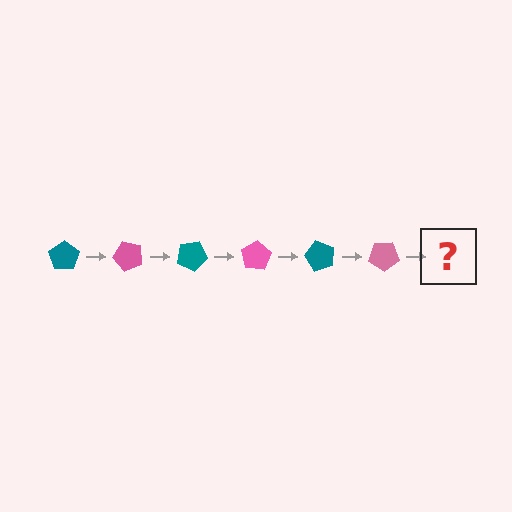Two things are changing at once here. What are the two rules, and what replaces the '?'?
The two rules are that it rotates 50 degrees each step and the color cycles through teal and pink. The '?' should be a teal pentagon, rotated 300 degrees from the start.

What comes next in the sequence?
The next element should be a teal pentagon, rotated 300 degrees from the start.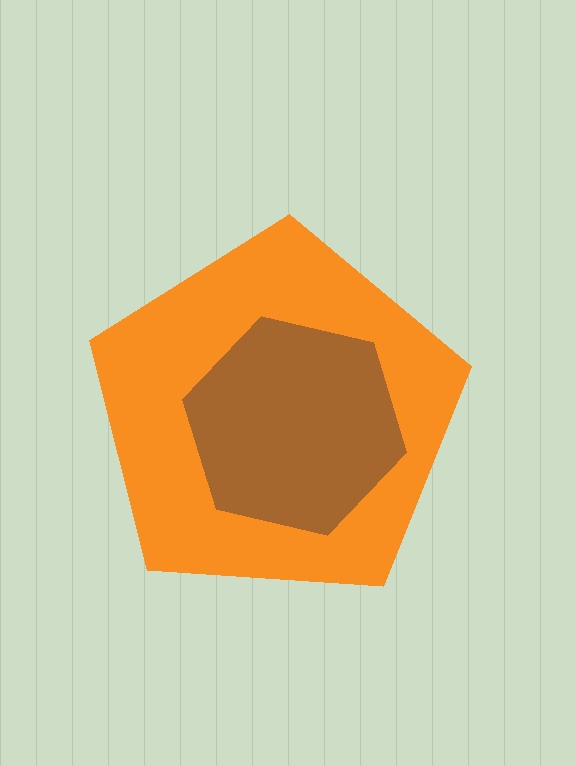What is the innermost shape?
The brown hexagon.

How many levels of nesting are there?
2.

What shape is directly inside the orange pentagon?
The brown hexagon.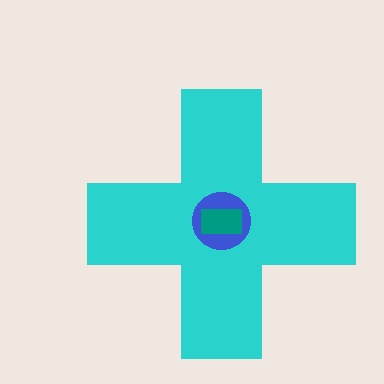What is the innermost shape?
The teal rectangle.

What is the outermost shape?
The cyan cross.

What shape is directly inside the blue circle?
The teal rectangle.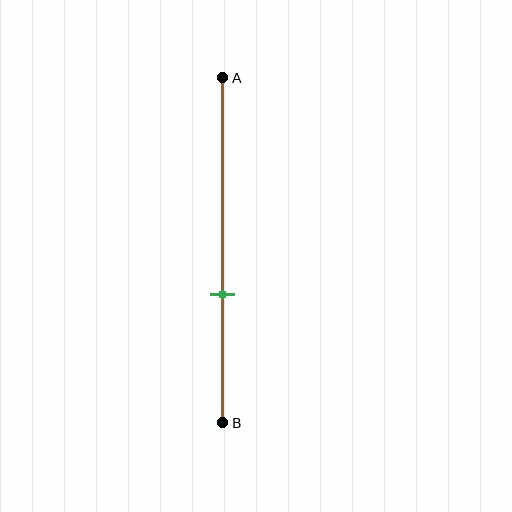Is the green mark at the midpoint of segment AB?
No, the mark is at about 65% from A, not at the 50% midpoint.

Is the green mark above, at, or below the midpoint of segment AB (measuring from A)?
The green mark is below the midpoint of segment AB.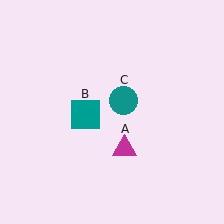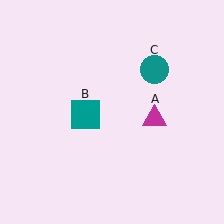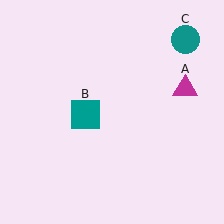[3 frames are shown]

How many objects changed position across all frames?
2 objects changed position: magenta triangle (object A), teal circle (object C).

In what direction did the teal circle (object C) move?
The teal circle (object C) moved up and to the right.